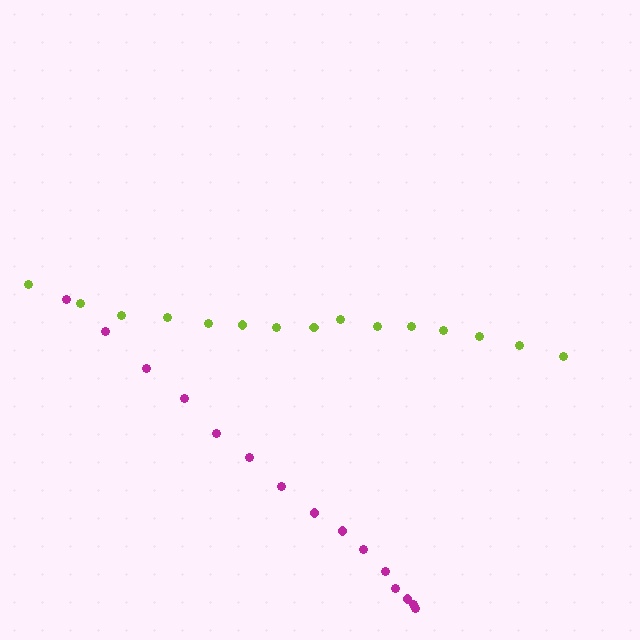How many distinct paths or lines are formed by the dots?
There are 2 distinct paths.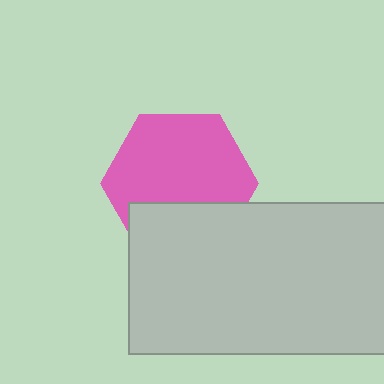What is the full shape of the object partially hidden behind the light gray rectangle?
The partially hidden object is a pink hexagon.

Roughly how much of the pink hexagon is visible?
Most of it is visible (roughly 68%).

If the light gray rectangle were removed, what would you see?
You would see the complete pink hexagon.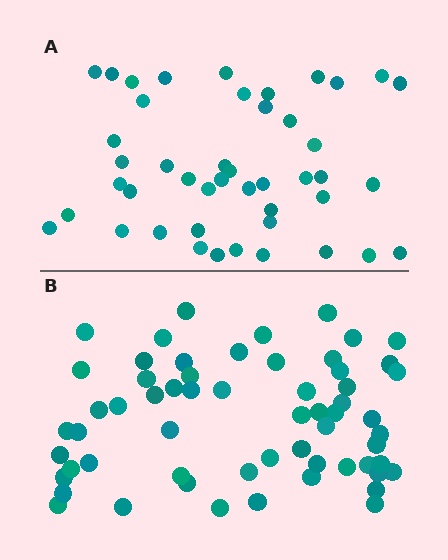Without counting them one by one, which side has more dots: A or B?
Region B (the bottom region) has more dots.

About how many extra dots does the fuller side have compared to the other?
Region B has approximately 15 more dots than region A.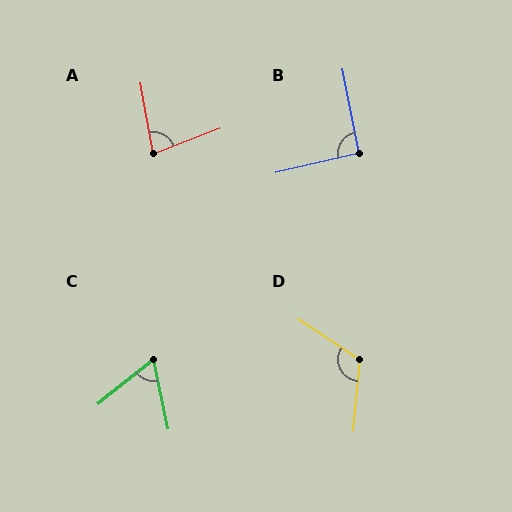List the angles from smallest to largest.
C (63°), A (79°), B (92°), D (118°).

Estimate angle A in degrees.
Approximately 79 degrees.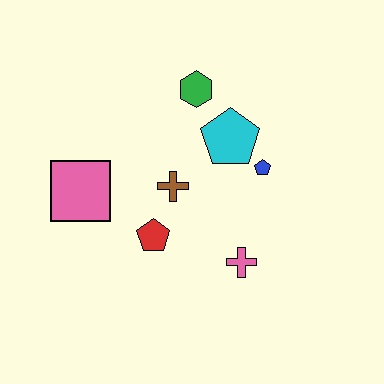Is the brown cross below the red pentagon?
No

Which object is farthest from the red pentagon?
The green hexagon is farthest from the red pentagon.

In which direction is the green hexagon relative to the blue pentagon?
The green hexagon is above the blue pentagon.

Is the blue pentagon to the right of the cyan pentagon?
Yes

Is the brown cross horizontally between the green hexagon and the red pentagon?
Yes